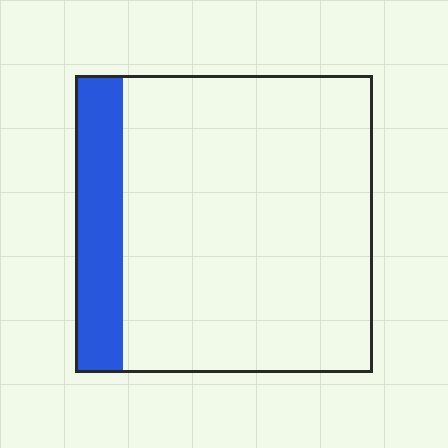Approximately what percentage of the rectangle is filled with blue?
Approximately 15%.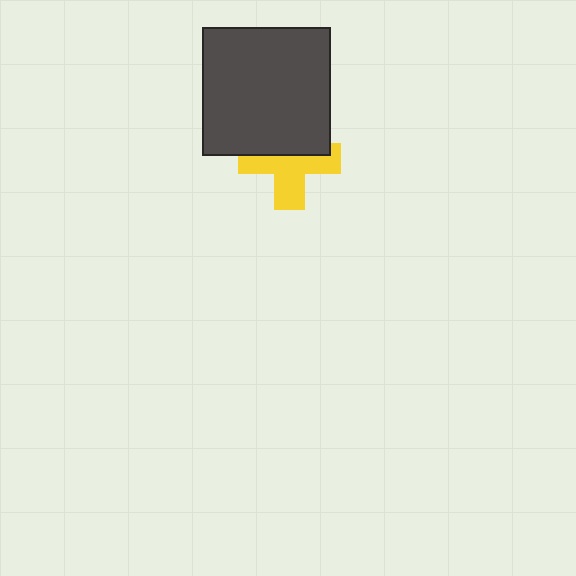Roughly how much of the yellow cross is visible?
About half of it is visible (roughly 58%).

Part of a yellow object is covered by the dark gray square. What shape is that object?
It is a cross.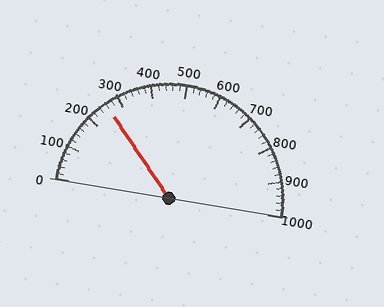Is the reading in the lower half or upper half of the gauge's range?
The reading is in the lower half of the range (0 to 1000).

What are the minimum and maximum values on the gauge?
The gauge ranges from 0 to 1000.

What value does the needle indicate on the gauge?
The needle indicates approximately 260.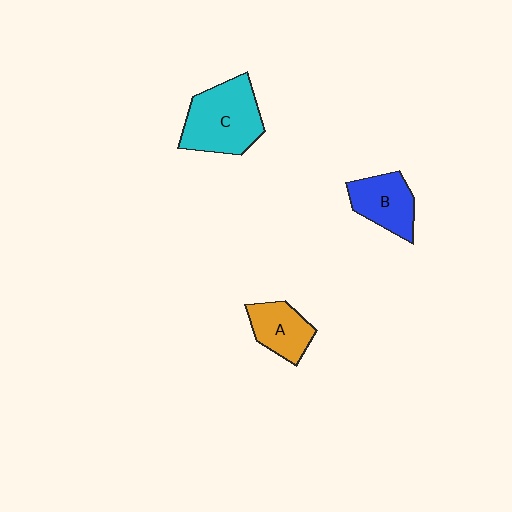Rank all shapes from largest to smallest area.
From largest to smallest: C (cyan), B (blue), A (orange).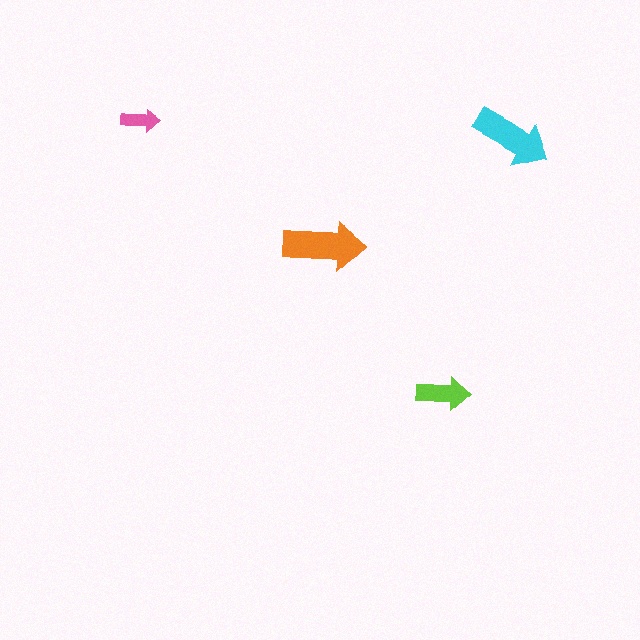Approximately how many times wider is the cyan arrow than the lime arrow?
About 1.5 times wider.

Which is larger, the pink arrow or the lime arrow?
The lime one.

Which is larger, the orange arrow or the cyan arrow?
The orange one.